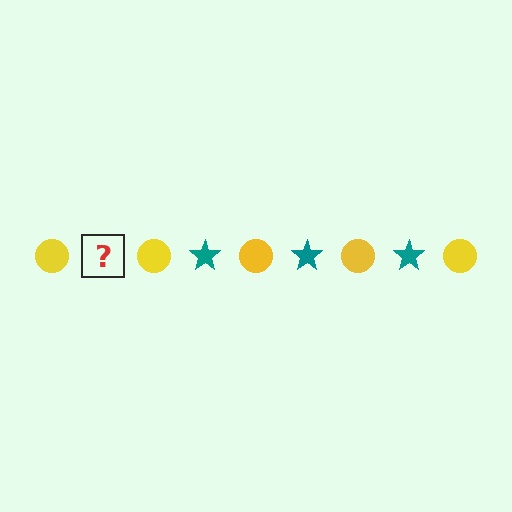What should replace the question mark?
The question mark should be replaced with a teal star.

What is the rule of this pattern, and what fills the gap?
The rule is that the pattern alternates between yellow circle and teal star. The gap should be filled with a teal star.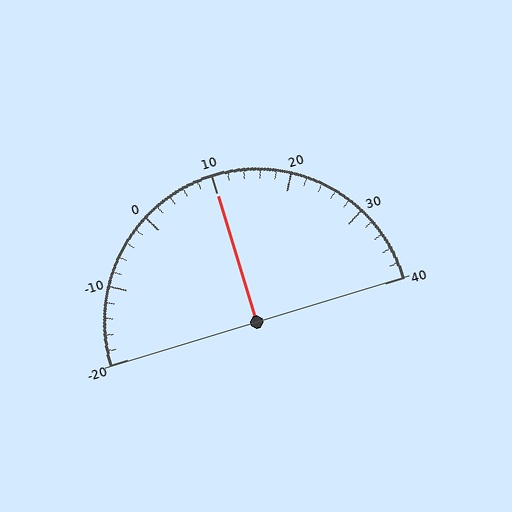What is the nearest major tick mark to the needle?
The nearest major tick mark is 10.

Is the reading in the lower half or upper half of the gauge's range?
The reading is in the upper half of the range (-20 to 40).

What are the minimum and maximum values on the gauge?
The gauge ranges from -20 to 40.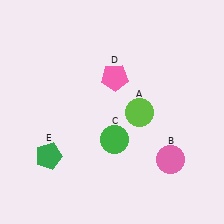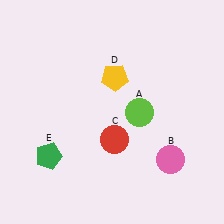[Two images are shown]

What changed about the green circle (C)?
In Image 1, C is green. In Image 2, it changed to red.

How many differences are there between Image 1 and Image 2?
There are 2 differences between the two images.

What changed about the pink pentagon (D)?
In Image 1, D is pink. In Image 2, it changed to yellow.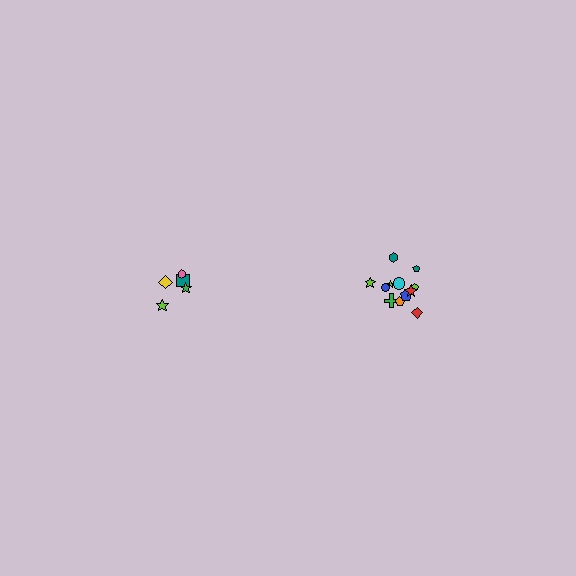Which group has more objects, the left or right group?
The right group.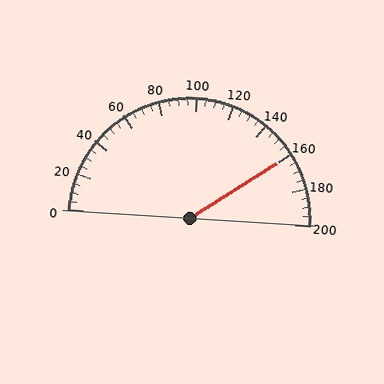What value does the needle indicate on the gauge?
The needle indicates approximately 160.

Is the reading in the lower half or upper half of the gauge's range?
The reading is in the upper half of the range (0 to 200).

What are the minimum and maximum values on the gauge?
The gauge ranges from 0 to 200.